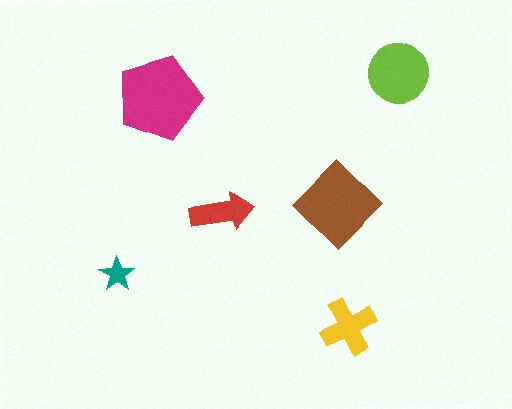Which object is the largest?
The magenta pentagon.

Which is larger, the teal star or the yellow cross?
The yellow cross.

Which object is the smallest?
The teal star.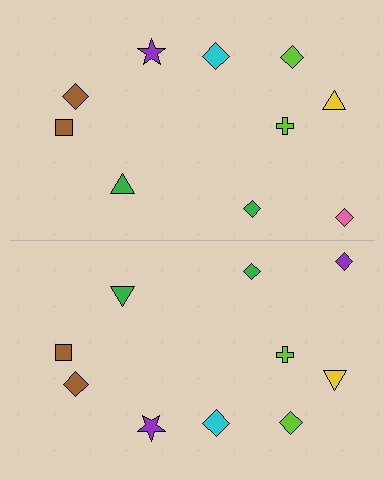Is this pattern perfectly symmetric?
No, the pattern is not perfectly symmetric. The purple diamond on the bottom side breaks the symmetry — its mirror counterpart is pink.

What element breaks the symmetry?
The purple diamond on the bottom side breaks the symmetry — its mirror counterpart is pink.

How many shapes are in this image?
There are 20 shapes in this image.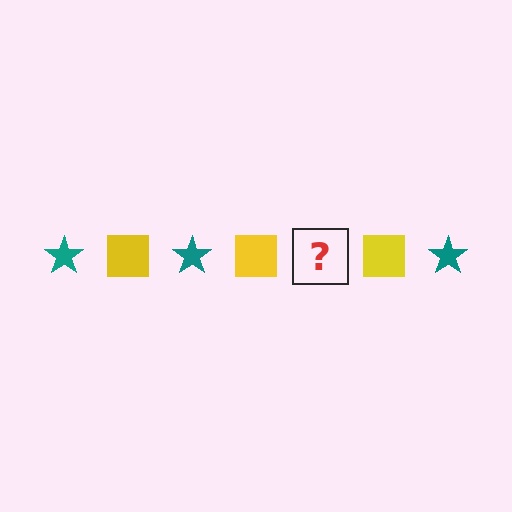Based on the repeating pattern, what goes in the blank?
The blank should be a teal star.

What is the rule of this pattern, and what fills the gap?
The rule is that the pattern alternates between teal star and yellow square. The gap should be filled with a teal star.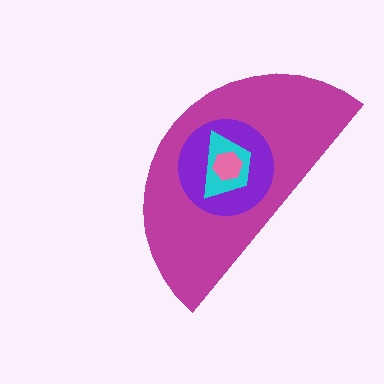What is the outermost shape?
The magenta semicircle.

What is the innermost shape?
The pink hexagon.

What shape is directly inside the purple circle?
The cyan trapezoid.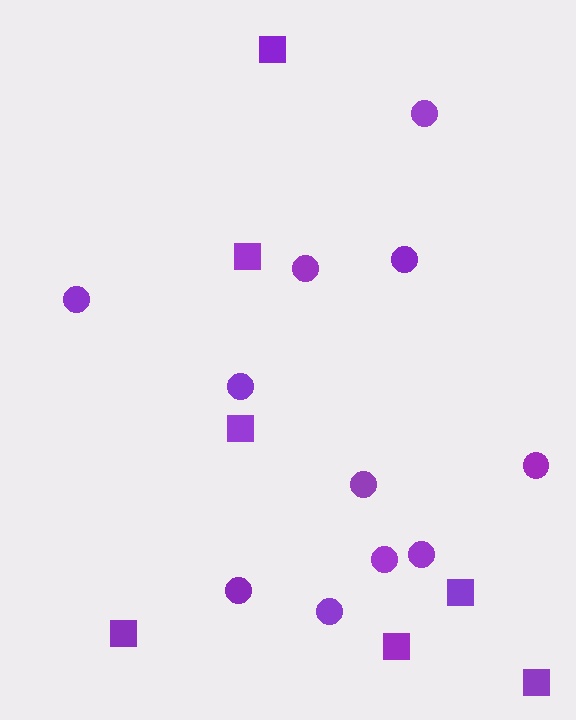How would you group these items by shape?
There are 2 groups: one group of circles (11) and one group of squares (7).